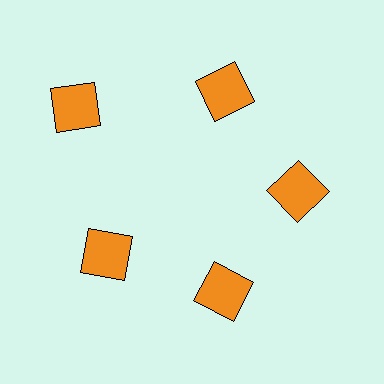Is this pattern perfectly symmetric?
No. The 5 orange squares are arranged in a ring, but one element near the 10 o'clock position is pushed outward from the center, breaking the 5-fold rotational symmetry.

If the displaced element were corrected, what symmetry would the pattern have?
It would have 5-fold rotational symmetry — the pattern would map onto itself every 72 degrees.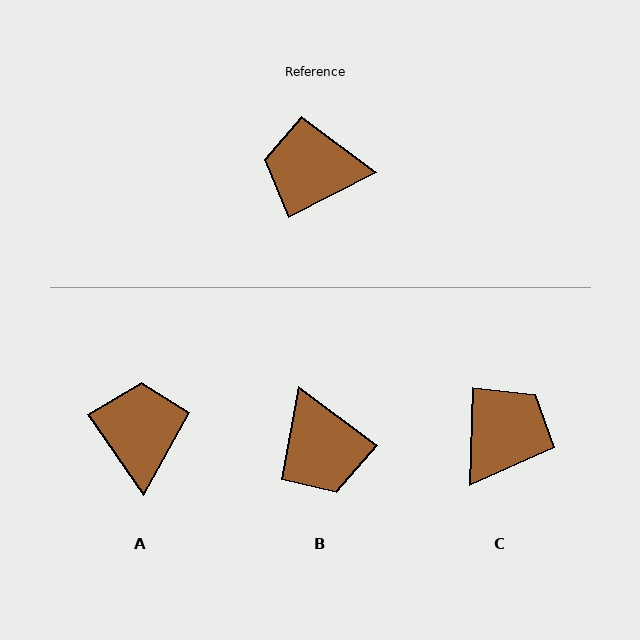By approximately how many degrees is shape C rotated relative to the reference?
Approximately 119 degrees clockwise.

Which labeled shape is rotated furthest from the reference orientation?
C, about 119 degrees away.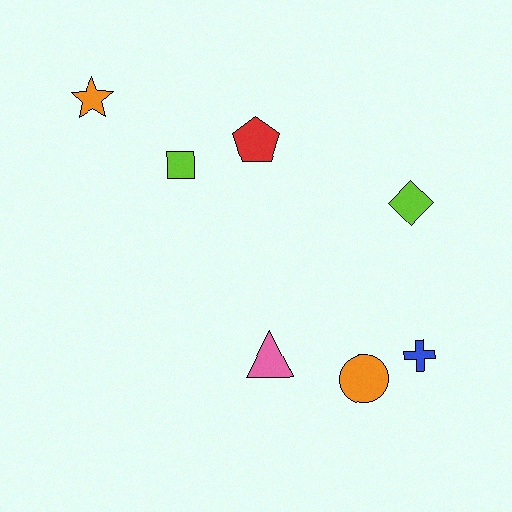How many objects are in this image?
There are 7 objects.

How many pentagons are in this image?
There is 1 pentagon.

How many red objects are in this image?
There is 1 red object.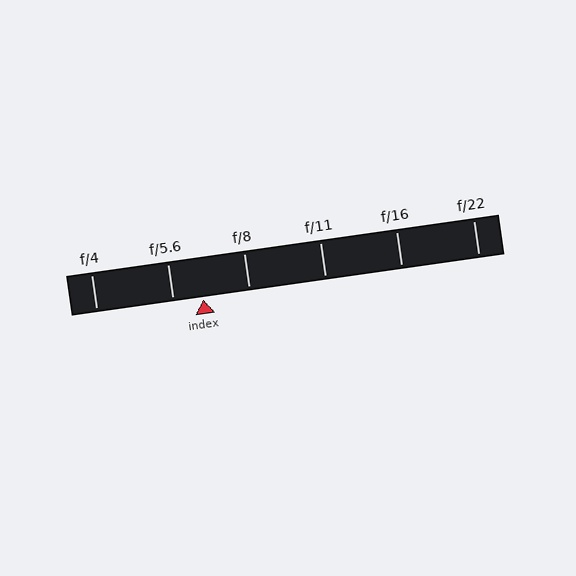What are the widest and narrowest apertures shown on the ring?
The widest aperture shown is f/4 and the narrowest is f/22.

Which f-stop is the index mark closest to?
The index mark is closest to f/5.6.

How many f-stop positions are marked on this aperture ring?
There are 6 f-stop positions marked.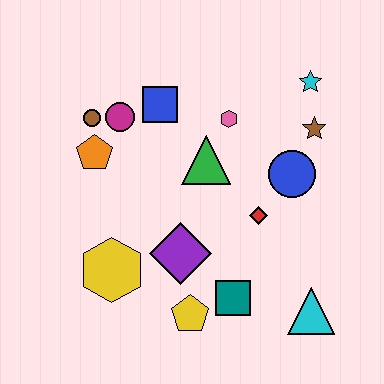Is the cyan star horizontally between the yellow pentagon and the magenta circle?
No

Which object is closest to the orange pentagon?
The brown circle is closest to the orange pentagon.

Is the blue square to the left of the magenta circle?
No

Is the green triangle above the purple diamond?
Yes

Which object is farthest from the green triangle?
The cyan triangle is farthest from the green triangle.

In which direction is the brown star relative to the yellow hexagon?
The brown star is to the right of the yellow hexagon.